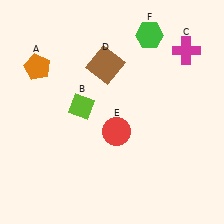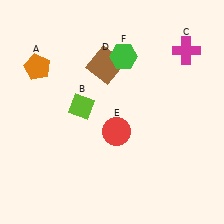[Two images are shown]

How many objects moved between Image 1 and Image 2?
1 object moved between the two images.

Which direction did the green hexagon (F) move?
The green hexagon (F) moved left.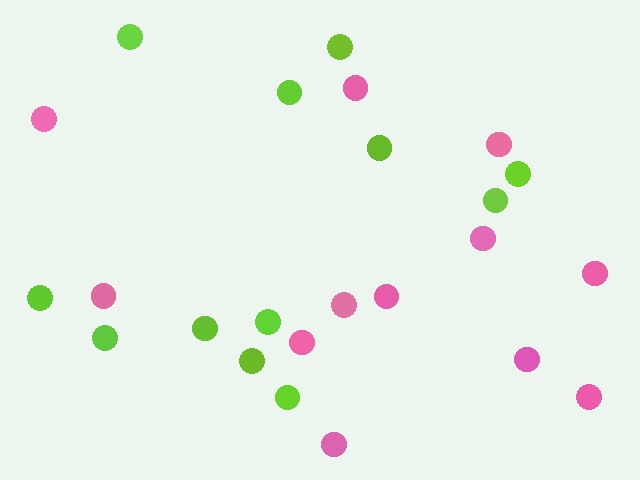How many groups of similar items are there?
There are 2 groups: one group of lime circles (12) and one group of pink circles (12).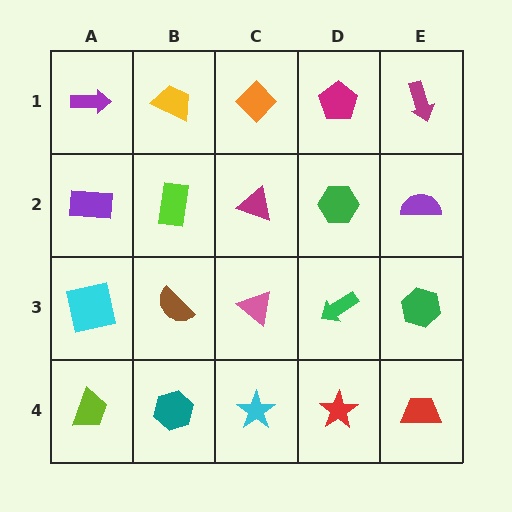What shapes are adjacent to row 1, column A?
A purple rectangle (row 2, column A), a yellow trapezoid (row 1, column B).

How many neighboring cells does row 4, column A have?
2.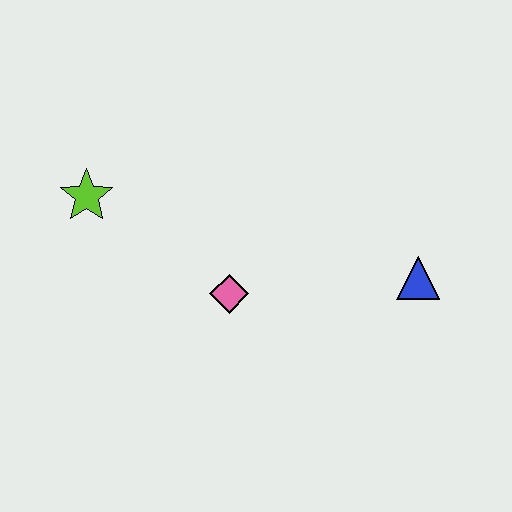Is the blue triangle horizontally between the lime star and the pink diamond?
No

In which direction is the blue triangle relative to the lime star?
The blue triangle is to the right of the lime star.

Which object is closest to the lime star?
The pink diamond is closest to the lime star.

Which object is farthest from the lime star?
The blue triangle is farthest from the lime star.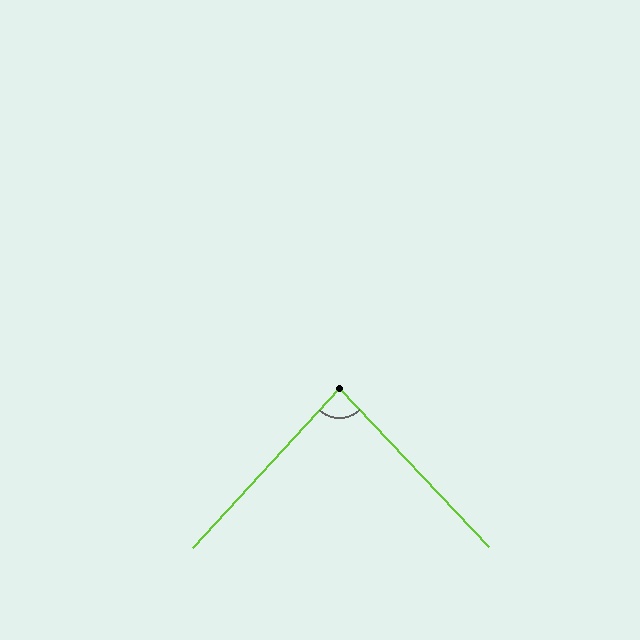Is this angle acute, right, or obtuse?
It is approximately a right angle.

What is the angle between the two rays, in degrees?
Approximately 86 degrees.